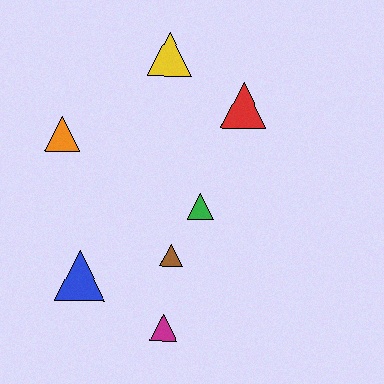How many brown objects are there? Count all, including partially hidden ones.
There is 1 brown object.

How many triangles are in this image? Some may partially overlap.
There are 7 triangles.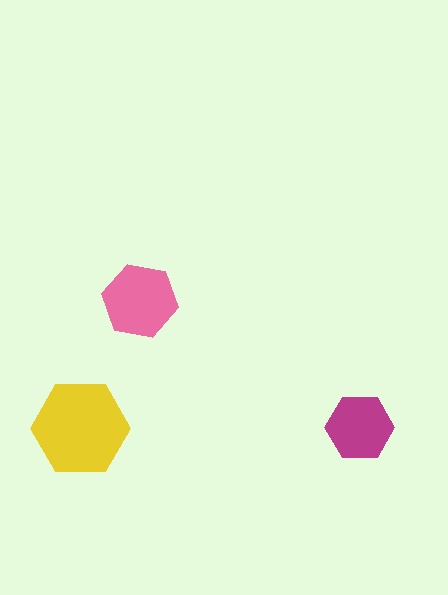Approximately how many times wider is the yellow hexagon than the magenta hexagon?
About 1.5 times wider.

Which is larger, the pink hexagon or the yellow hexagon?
The yellow one.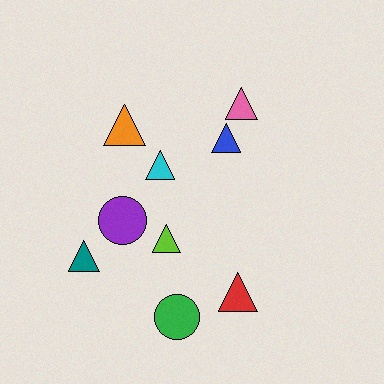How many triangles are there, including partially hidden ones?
There are 7 triangles.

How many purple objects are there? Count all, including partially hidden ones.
There is 1 purple object.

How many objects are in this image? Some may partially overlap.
There are 9 objects.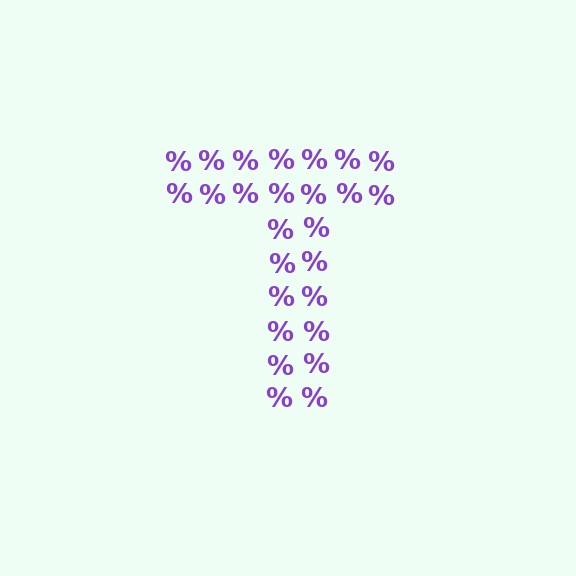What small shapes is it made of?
It is made of small percent signs.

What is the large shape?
The large shape is the letter T.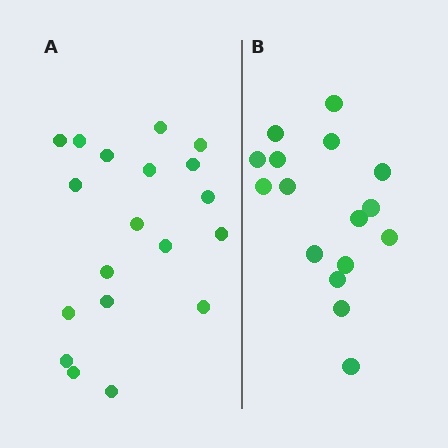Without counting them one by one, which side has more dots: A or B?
Region A (the left region) has more dots.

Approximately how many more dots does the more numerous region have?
Region A has just a few more — roughly 2 or 3 more dots than region B.